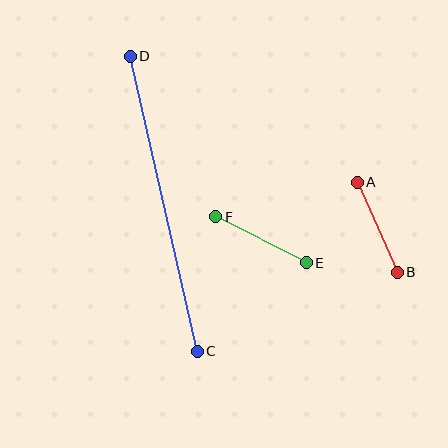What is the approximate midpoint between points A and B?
The midpoint is at approximately (377, 227) pixels.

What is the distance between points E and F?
The distance is approximately 101 pixels.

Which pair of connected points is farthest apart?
Points C and D are farthest apart.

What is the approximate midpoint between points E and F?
The midpoint is at approximately (261, 240) pixels.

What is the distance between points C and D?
The distance is approximately 303 pixels.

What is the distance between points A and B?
The distance is approximately 98 pixels.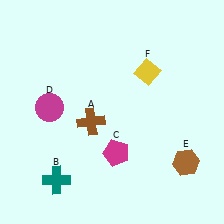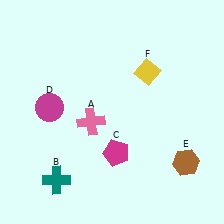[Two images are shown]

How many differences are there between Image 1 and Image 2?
There is 1 difference between the two images.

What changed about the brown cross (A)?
In Image 1, A is brown. In Image 2, it changed to pink.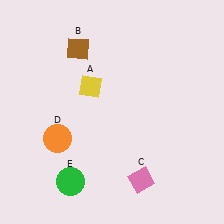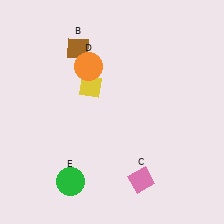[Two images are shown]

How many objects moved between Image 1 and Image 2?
1 object moved between the two images.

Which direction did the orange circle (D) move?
The orange circle (D) moved up.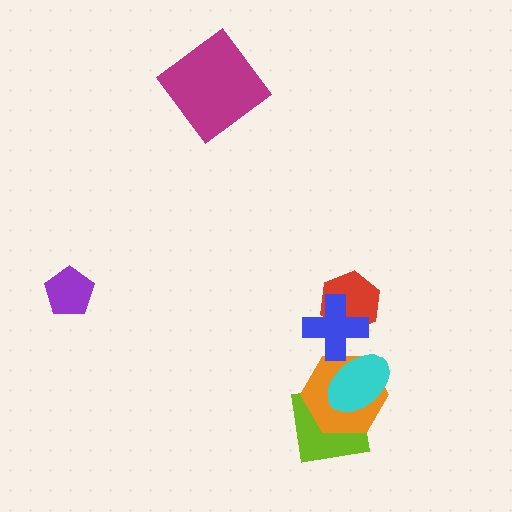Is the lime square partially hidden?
Yes, it is partially covered by another shape.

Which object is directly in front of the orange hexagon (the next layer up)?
The blue cross is directly in front of the orange hexagon.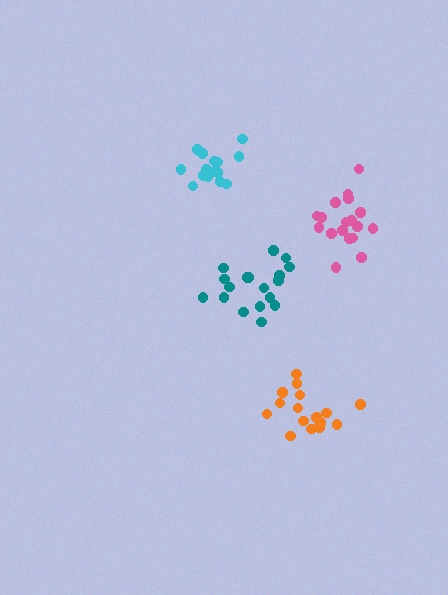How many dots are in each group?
Group 1: 18 dots, Group 2: 16 dots, Group 3: 18 dots, Group 4: 15 dots (67 total).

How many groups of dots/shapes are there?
There are 4 groups.